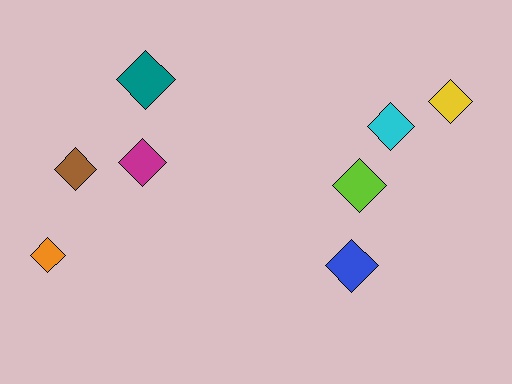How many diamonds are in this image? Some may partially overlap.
There are 8 diamonds.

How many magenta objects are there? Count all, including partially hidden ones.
There is 1 magenta object.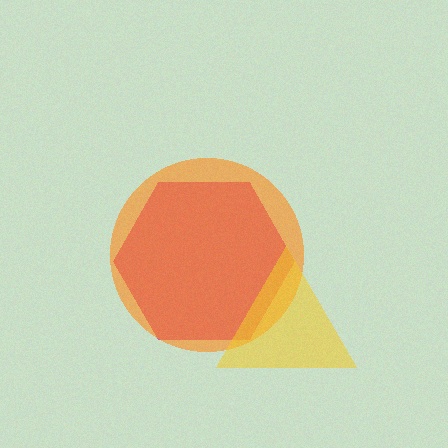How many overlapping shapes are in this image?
There are 3 overlapping shapes in the image.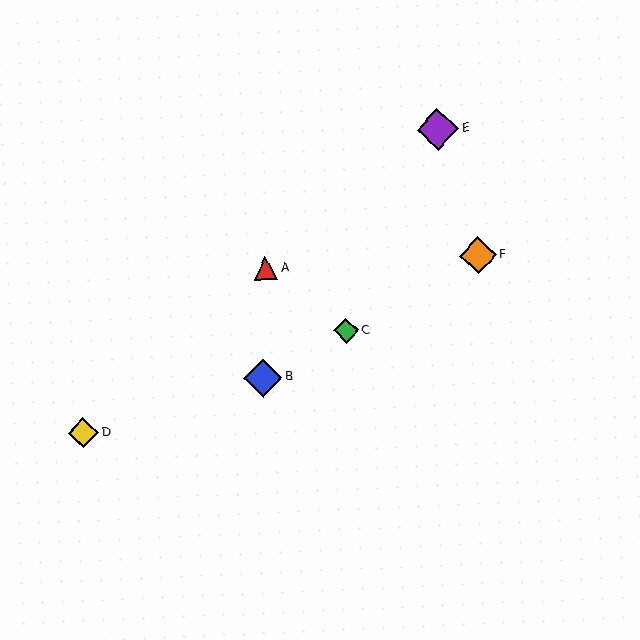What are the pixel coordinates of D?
Object D is at (83, 433).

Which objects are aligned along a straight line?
Objects B, C, F are aligned along a straight line.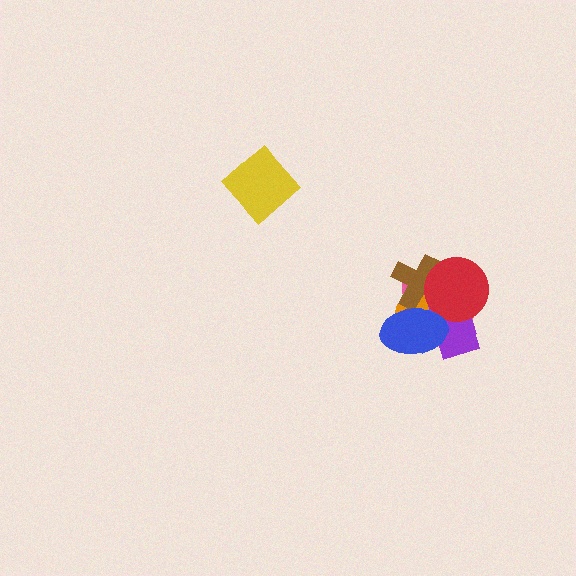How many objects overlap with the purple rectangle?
5 objects overlap with the purple rectangle.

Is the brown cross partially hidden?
Yes, it is partially covered by another shape.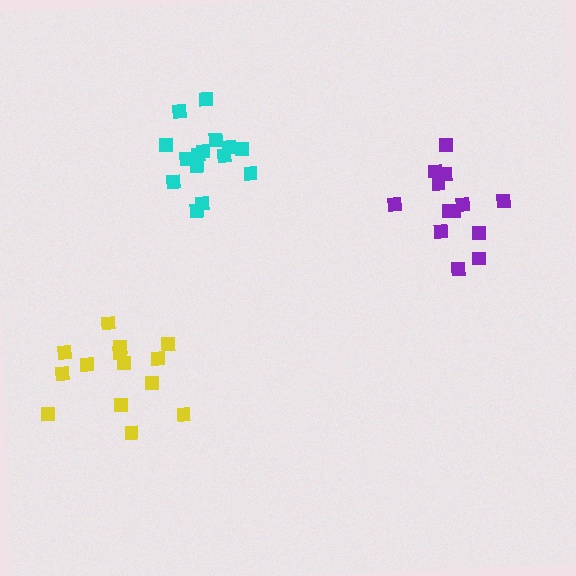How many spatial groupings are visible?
There are 3 spatial groupings.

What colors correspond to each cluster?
The clusters are colored: yellow, cyan, purple.